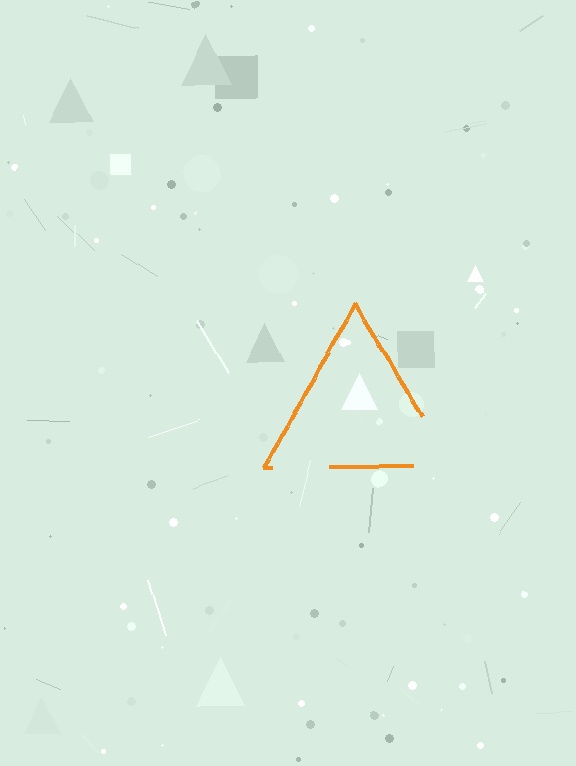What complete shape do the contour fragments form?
The contour fragments form a triangle.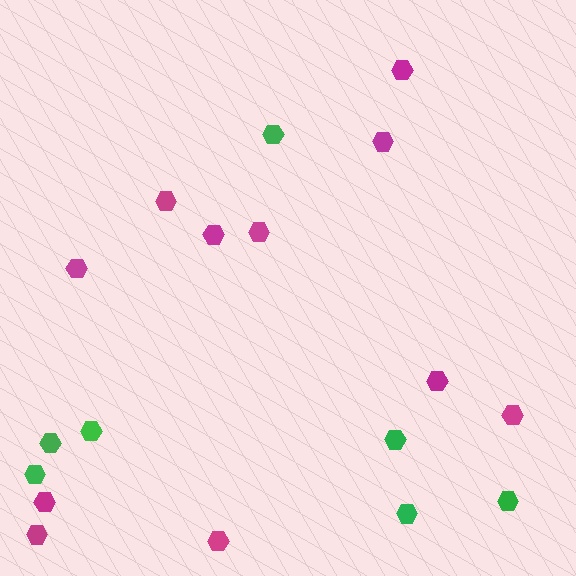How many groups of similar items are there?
There are 2 groups: one group of magenta hexagons (11) and one group of green hexagons (7).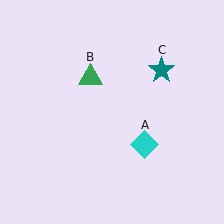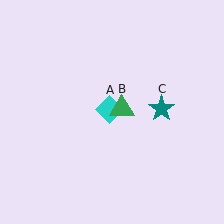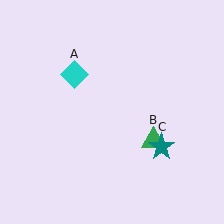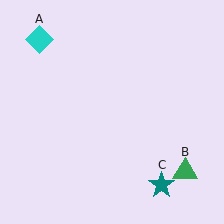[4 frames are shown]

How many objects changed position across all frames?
3 objects changed position: cyan diamond (object A), green triangle (object B), teal star (object C).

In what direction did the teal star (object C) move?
The teal star (object C) moved down.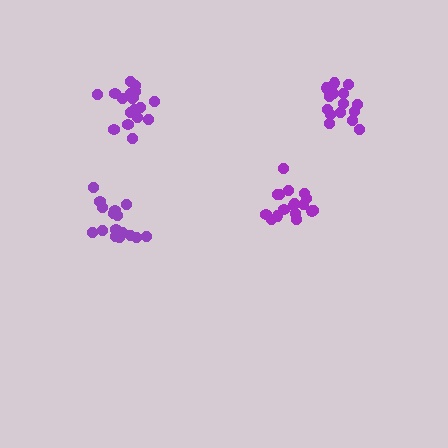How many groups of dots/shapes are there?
There are 4 groups.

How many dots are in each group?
Group 1: 18 dots, Group 2: 17 dots, Group 3: 16 dots, Group 4: 15 dots (66 total).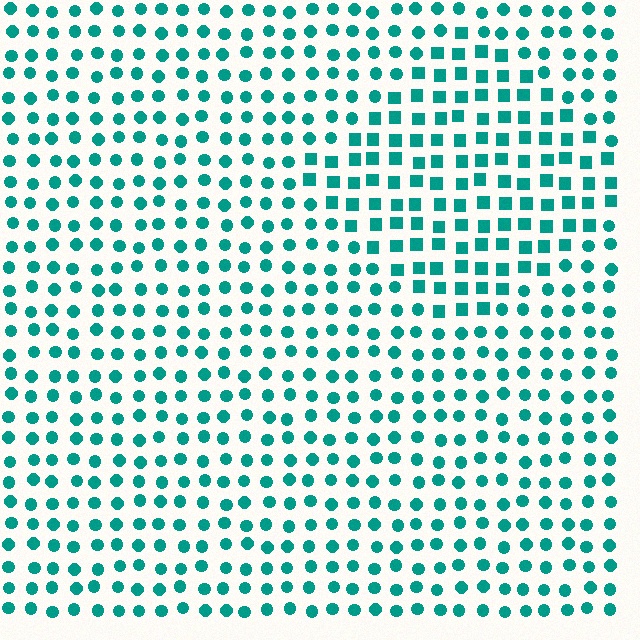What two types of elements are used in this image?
The image uses squares inside the diamond region and circles outside it.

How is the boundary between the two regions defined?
The boundary is defined by a change in element shape: squares inside vs. circles outside. All elements share the same color and spacing.